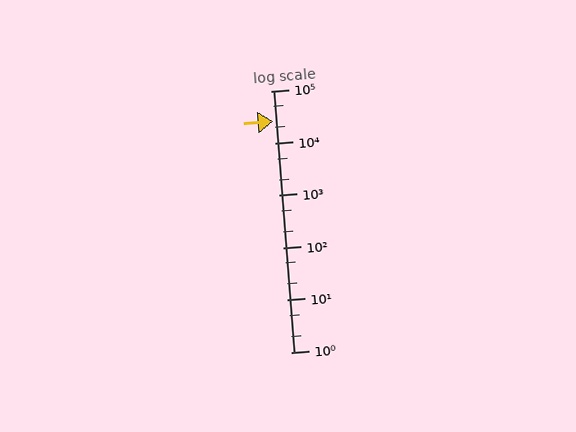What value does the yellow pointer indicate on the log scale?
The pointer indicates approximately 26000.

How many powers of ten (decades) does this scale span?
The scale spans 5 decades, from 1 to 100000.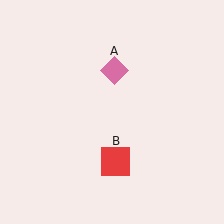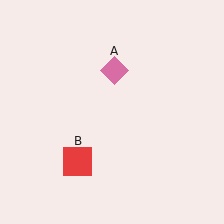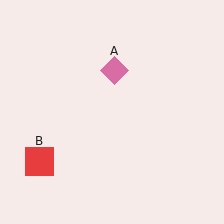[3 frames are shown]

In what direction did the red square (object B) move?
The red square (object B) moved left.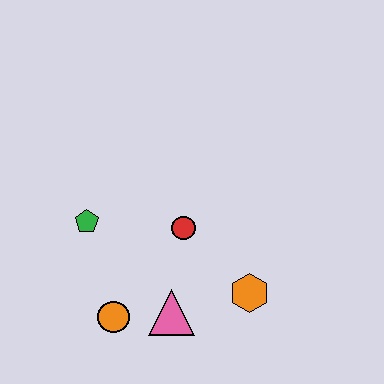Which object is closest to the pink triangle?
The orange circle is closest to the pink triangle.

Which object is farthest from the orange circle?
The orange hexagon is farthest from the orange circle.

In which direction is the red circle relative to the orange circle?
The red circle is above the orange circle.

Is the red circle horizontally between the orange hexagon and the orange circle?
Yes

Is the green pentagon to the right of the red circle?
No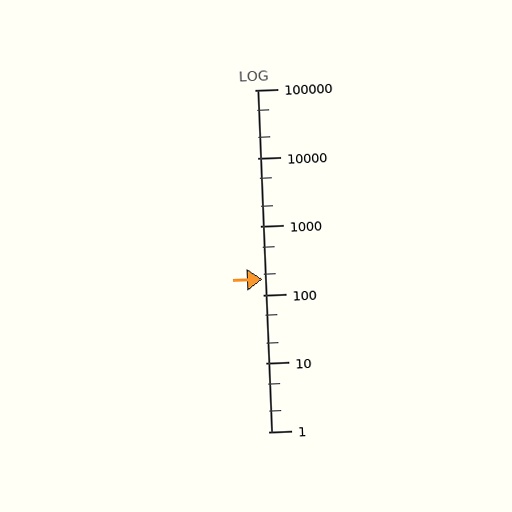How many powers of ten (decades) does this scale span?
The scale spans 5 decades, from 1 to 100000.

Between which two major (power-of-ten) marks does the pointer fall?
The pointer is between 100 and 1000.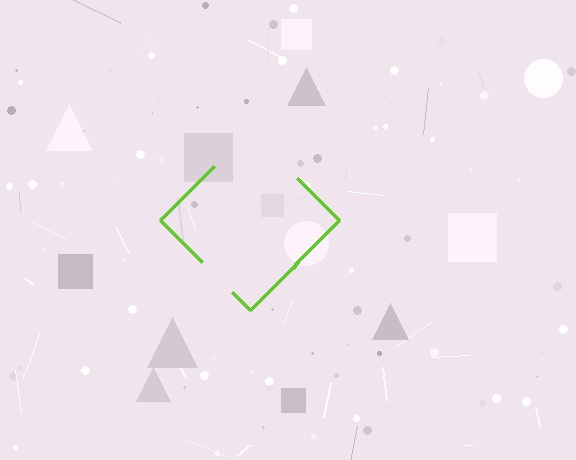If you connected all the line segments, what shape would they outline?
They would outline a diamond.